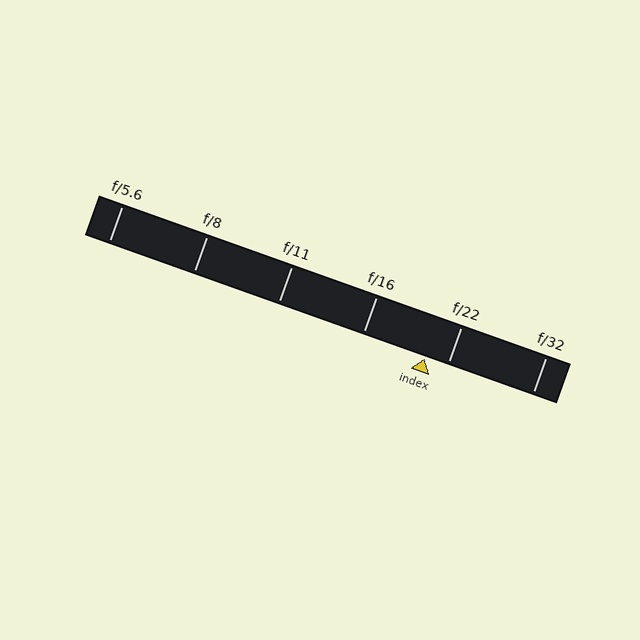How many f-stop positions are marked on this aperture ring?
There are 6 f-stop positions marked.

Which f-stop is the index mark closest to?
The index mark is closest to f/22.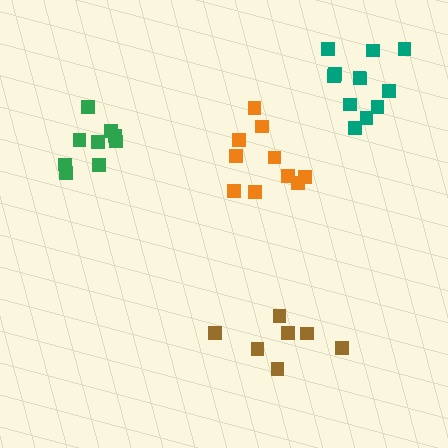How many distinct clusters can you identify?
There are 4 distinct clusters.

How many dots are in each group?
Group 1: 7 dots, Group 2: 12 dots, Group 3: 9 dots, Group 4: 10 dots (38 total).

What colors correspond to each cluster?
The clusters are colored: brown, teal, green, orange.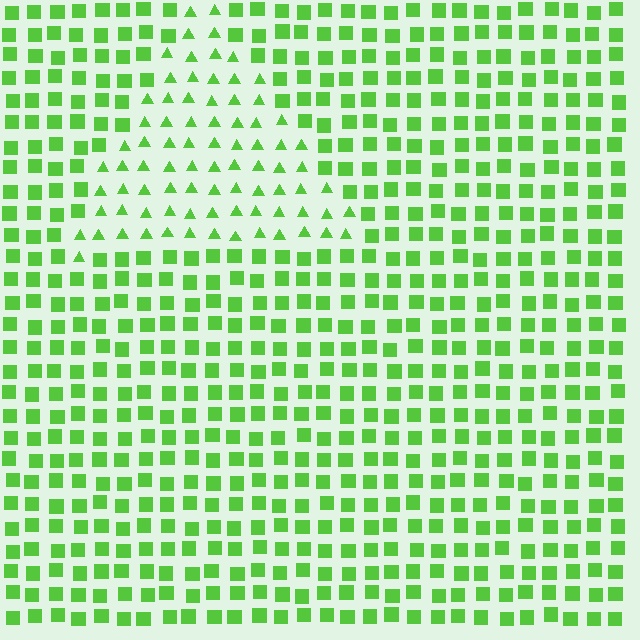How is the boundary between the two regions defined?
The boundary is defined by a change in element shape: triangles inside vs. squares outside. All elements share the same color and spacing.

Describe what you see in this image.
The image is filled with small lime elements arranged in a uniform grid. A triangle-shaped region contains triangles, while the surrounding area contains squares. The boundary is defined purely by the change in element shape.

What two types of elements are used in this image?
The image uses triangles inside the triangle region and squares outside it.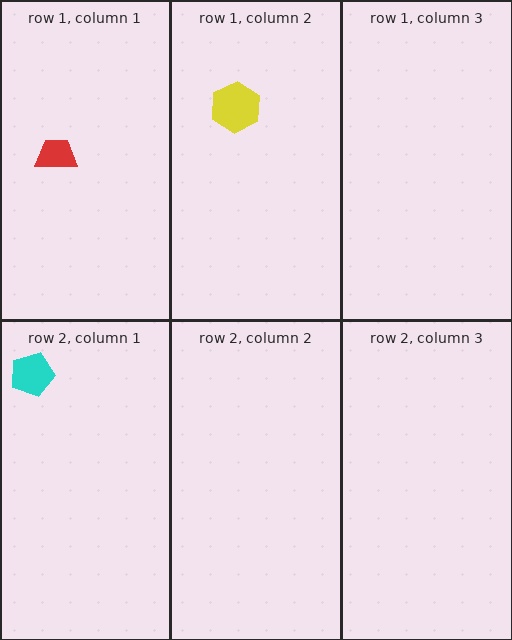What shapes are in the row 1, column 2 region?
The yellow hexagon.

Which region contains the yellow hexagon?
The row 1, column 2 region.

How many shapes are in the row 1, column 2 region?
1.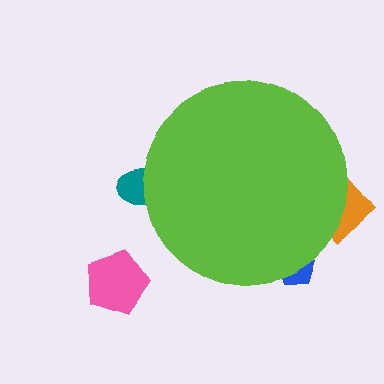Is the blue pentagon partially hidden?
Yes, the blue pentagon is partially hidden behind the lime circle.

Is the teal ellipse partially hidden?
Yes, the teal ellipse is partially hidden behind the lime circle.